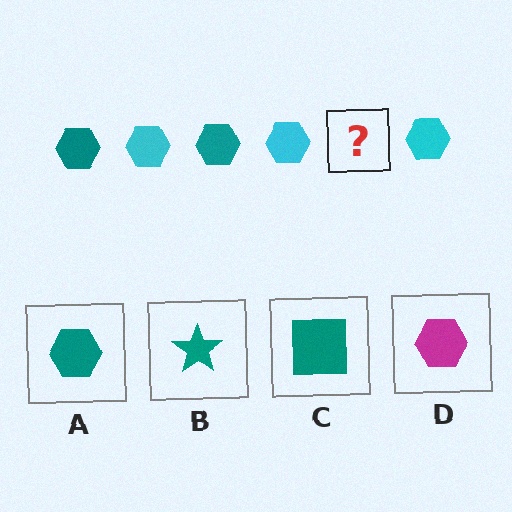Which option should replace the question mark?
Option A.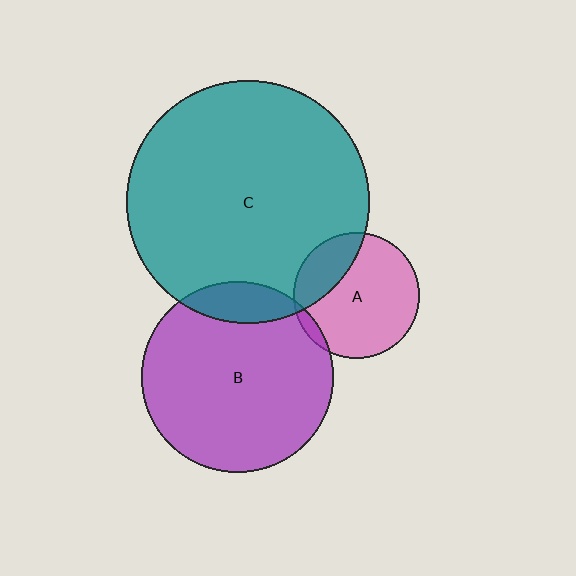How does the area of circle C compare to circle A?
Approximately 3.8 times.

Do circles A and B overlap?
Yes.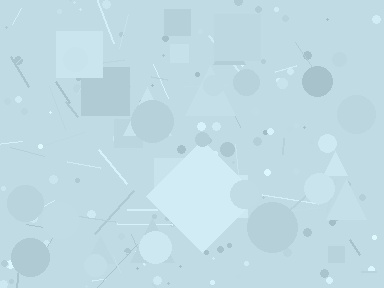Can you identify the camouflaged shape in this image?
The camouflaged shape is a diamond.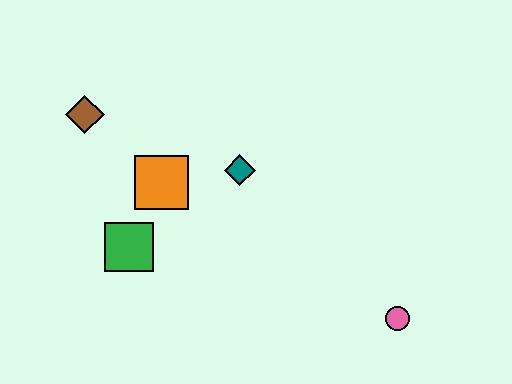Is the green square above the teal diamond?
No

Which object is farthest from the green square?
The pink circle is farthest from the green square.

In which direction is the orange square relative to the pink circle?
The orange square is to the left of the pink circle.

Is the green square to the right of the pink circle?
No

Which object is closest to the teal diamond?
The orange square is closest to the teal diamond.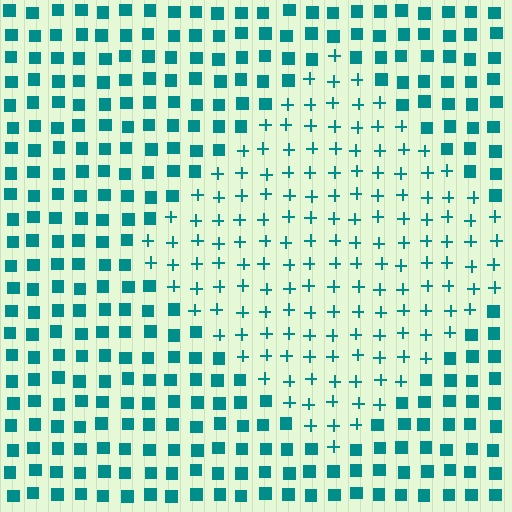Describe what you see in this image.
The image is filled with small teal elements arranged in a uniform grid. A diamond-shaped region contains plus signs, while the surrounding area contains squares. The boundary is defined purely by the change in element shape.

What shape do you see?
I see a diamond.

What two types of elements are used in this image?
The image uses plus signs inside the diamond region and squares outside it.